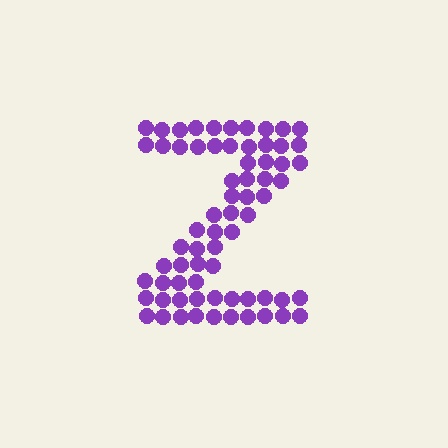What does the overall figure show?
The overall figure shows the letter Z.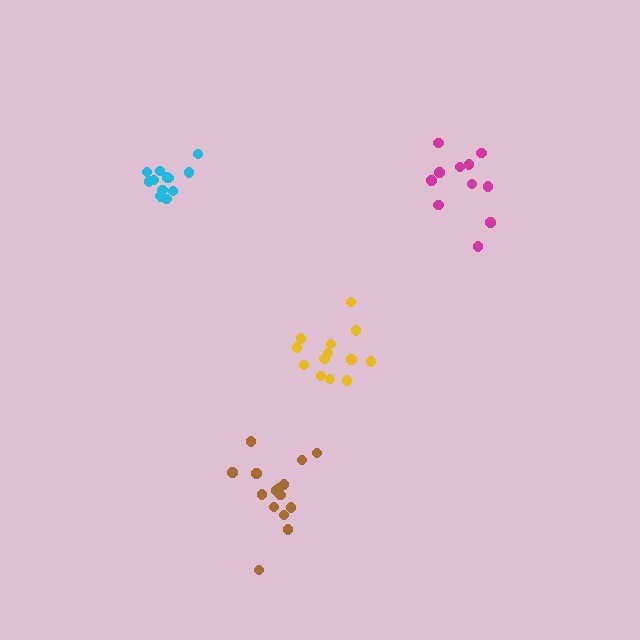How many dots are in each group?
Group 1: 13 dots, Group 2: 15 dots, Group 3: 11 dots, Group 4: 13 dots (52 total).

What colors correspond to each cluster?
The clusters are colored: cyan, brown, magenta, yellow.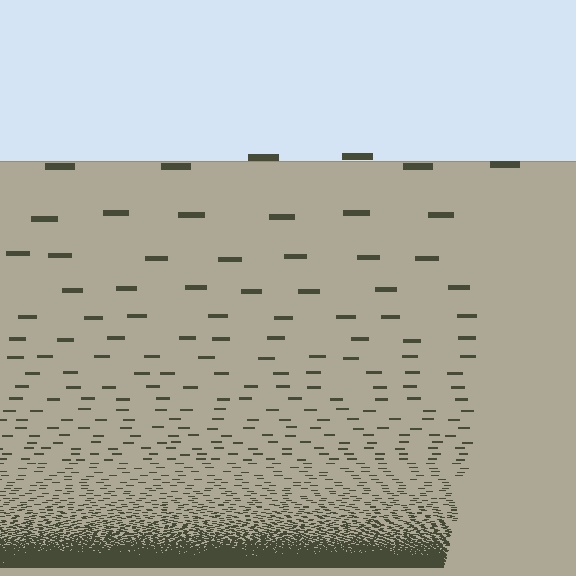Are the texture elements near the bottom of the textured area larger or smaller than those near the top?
Smaller. The gradient is inverted — elements near the bottom are smaller and denser.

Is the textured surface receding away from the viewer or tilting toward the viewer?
The surface appears to tilt toward the viewer. Texture elements get larger and sparser toward the top.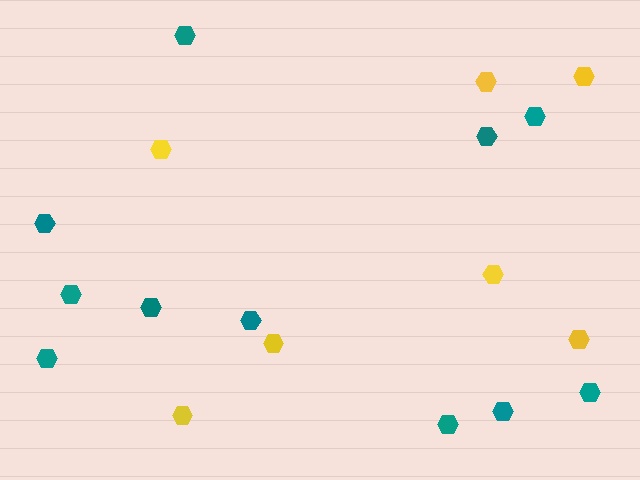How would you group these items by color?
There are 2 groups: one group of teal hexagons (11) and one group of yellow hexagons (7).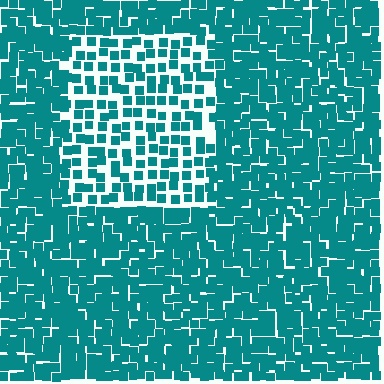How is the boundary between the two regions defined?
The boundary is defined by a change in element density (approximately 2.0x ratio). All elements are the same color, size, and shape.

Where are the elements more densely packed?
The elements are more densely packed outside the rectangle boundary.